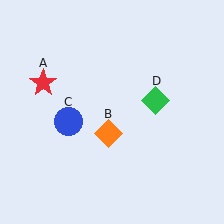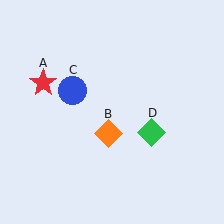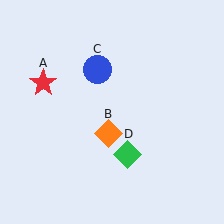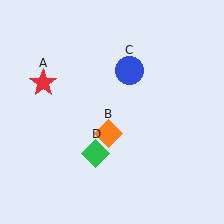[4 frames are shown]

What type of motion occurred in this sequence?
The blue circle (object C), green diamond (object D) rotated clockwise around the center of the scene.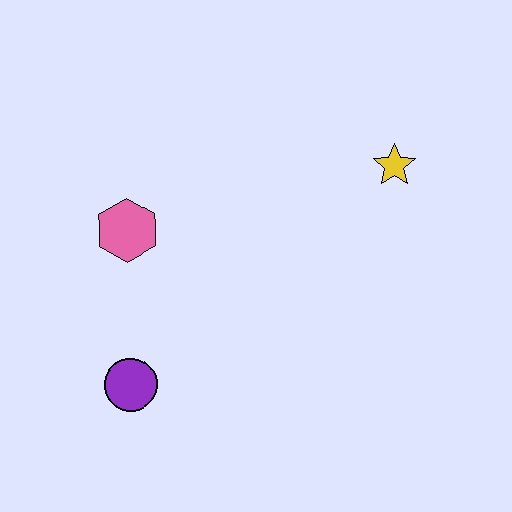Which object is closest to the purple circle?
The pink hexagon is closest to the purple circle.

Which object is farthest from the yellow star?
The purple circle is farthest from the yellow star.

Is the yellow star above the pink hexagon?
Yes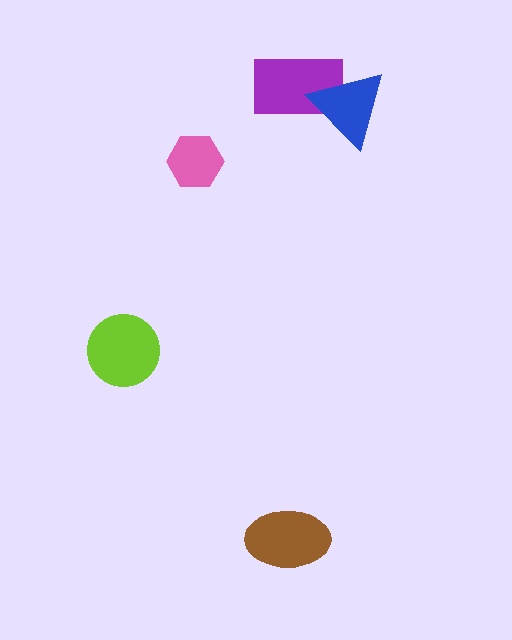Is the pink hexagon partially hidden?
No, no other shape covers it.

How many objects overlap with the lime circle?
0 objects overlap with the lime circle.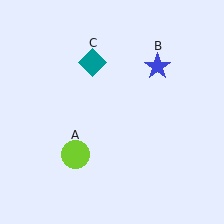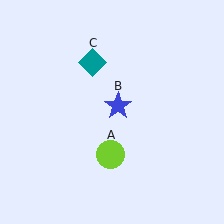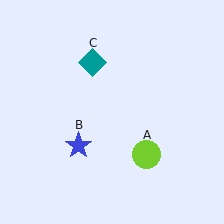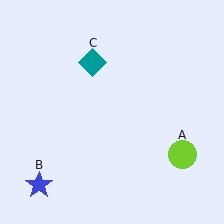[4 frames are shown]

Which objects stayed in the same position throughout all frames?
Teal diamond (object C) remained stationary.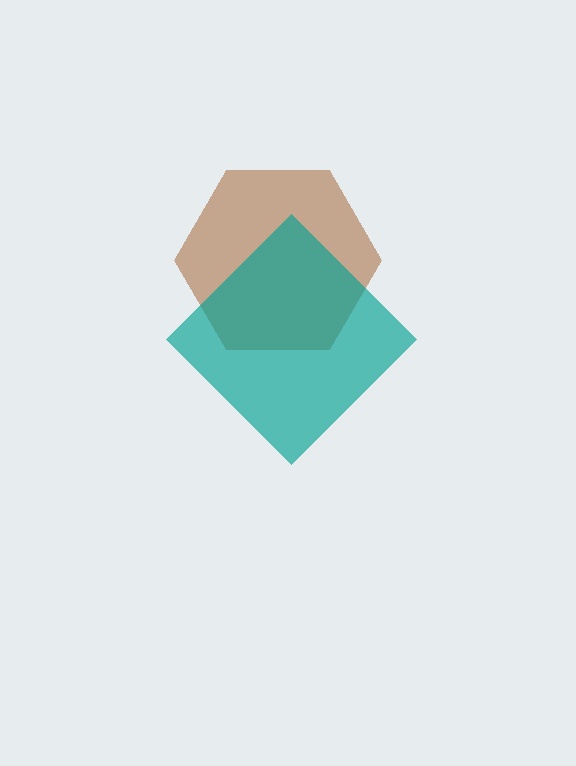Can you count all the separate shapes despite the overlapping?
Yes, there are 2 separate shapes.